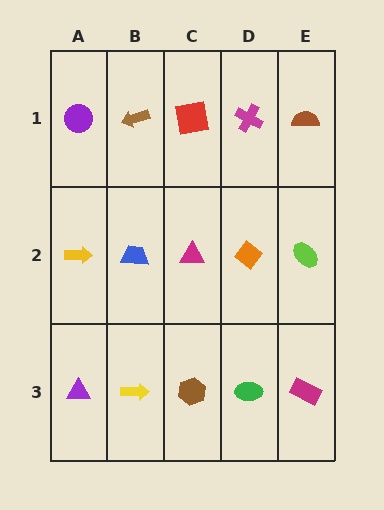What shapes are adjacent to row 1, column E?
A lime ellipse (row 2, column E), a magenta cross (row 1, column D).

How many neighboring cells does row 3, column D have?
3.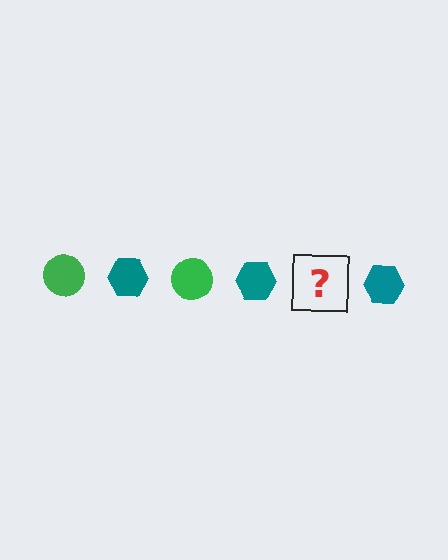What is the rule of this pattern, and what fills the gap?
The rule is that the pattern alternates between green circle and teal hexagon. The gap should be filled with a green circle.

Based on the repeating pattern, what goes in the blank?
The blank should be a green circle.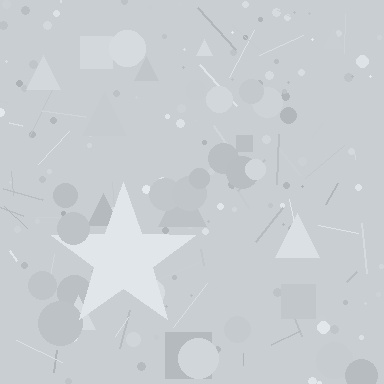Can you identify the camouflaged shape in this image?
The camouflaged shape is a star.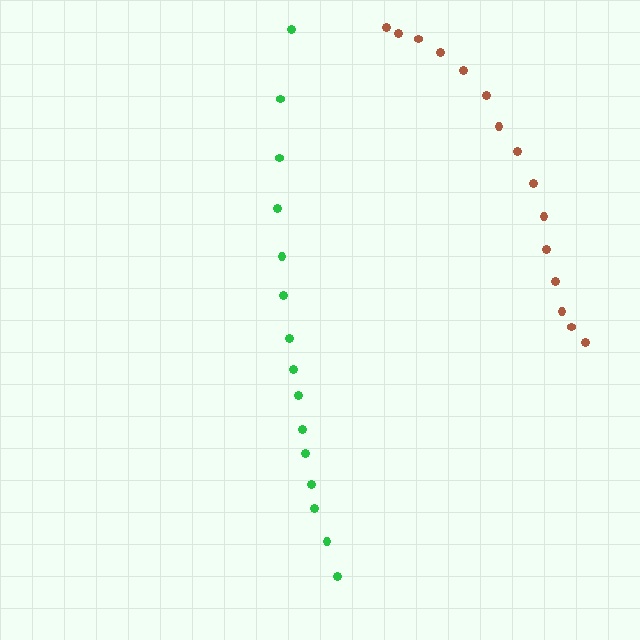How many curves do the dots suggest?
There are 2 distinct paths.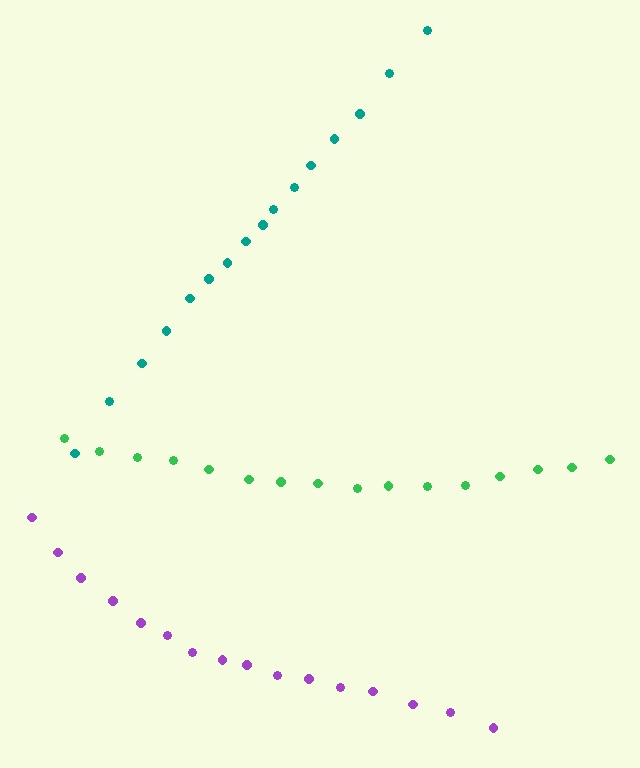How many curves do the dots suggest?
There are 3 distinct paths.